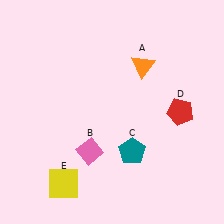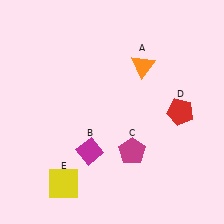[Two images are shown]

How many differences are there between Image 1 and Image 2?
There are 2 differences between the two images.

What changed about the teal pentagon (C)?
In Image 1, C is teal. In Image 2, it changed to magenta.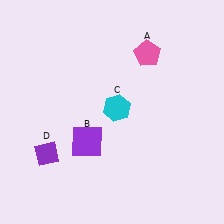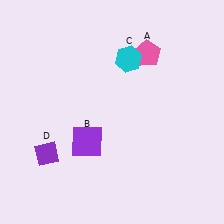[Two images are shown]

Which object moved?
The cyan hexagon (C) moved up.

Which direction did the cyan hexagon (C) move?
The cyan hexagon (C) moved up.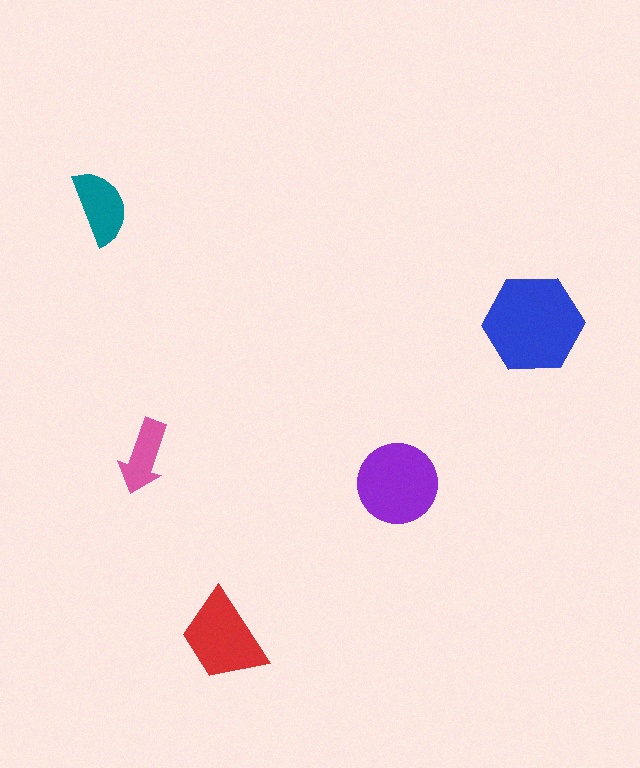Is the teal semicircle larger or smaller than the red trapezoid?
Smaller.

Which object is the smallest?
The pink arrow.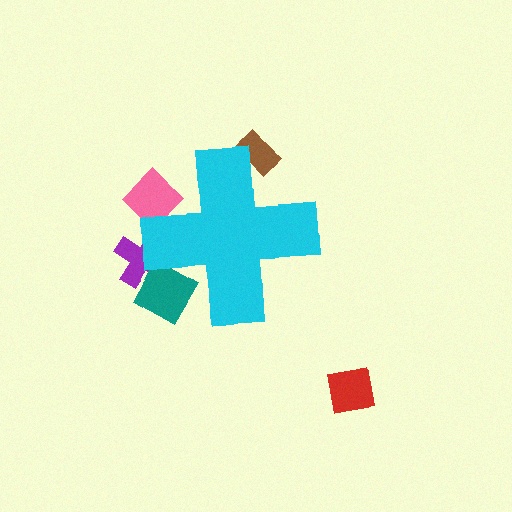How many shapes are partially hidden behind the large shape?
4 shapes are partially hidden.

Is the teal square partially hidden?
Yes, the teal square is partially hidden behind the cyan cross.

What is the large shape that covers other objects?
A cyan cross.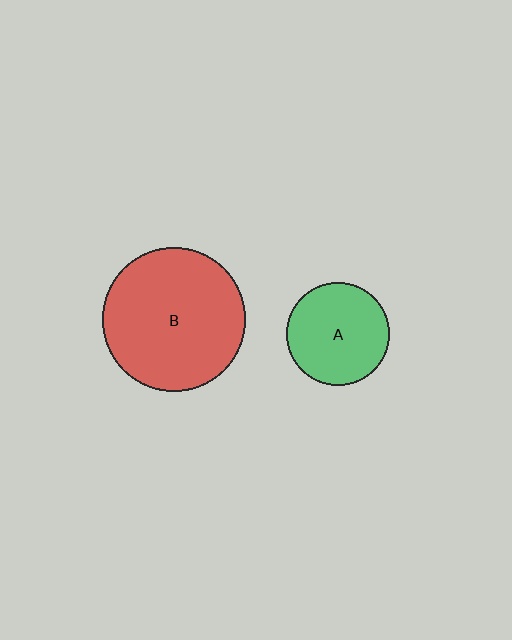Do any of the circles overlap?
No, none of the circles overlap.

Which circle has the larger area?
Circle B (red).